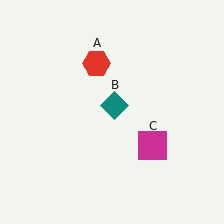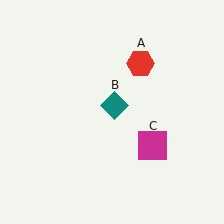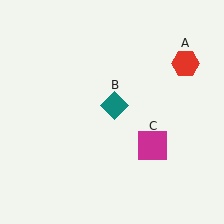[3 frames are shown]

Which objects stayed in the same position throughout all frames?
Teal diamond (object B) and magenta square (object C) remained stationary.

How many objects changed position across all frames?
1 object changed position: red hexagon (object A).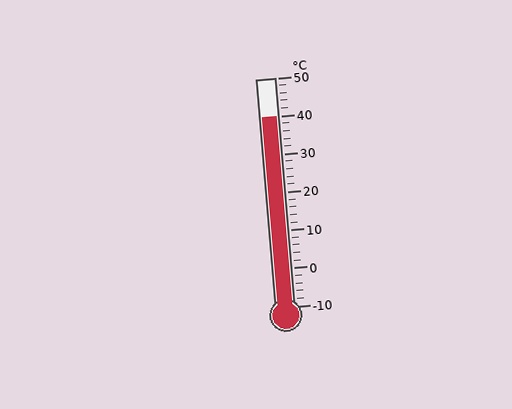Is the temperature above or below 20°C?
The temperature is above 20°C.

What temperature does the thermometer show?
The thermometer shows approximately 40°C.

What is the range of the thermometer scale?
The thermometer scale ranges from -10°C to 50°C.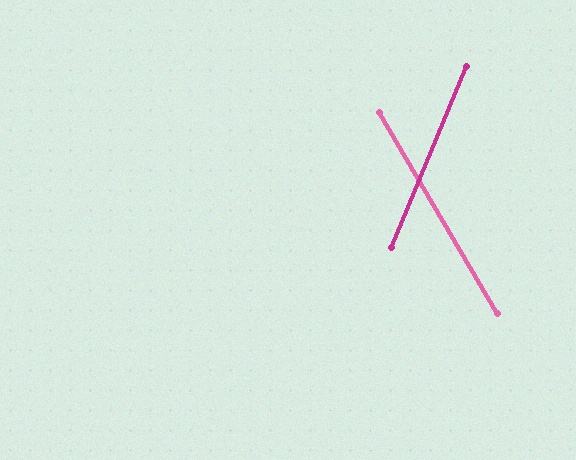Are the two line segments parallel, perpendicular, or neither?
Neither parallel nor perpendicular — they differ by about 53°.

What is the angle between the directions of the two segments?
Approximately 53 degrees.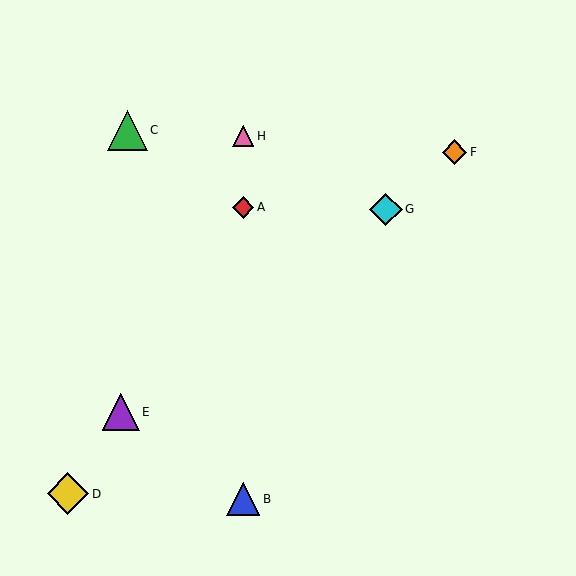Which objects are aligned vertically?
Objects A, B, H are aligned vertically.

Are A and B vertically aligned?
Yes, both are at x≈243.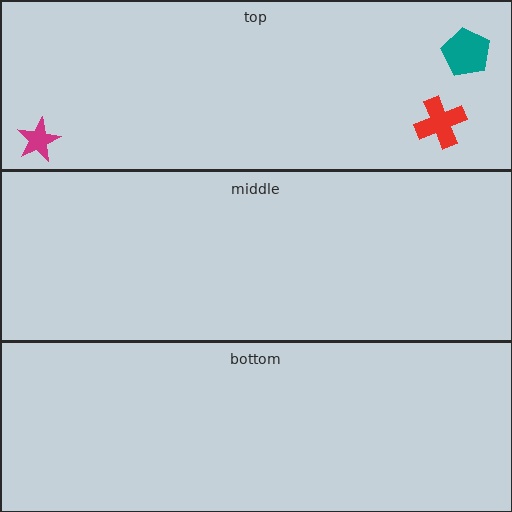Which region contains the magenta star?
The top region.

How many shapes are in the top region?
3.